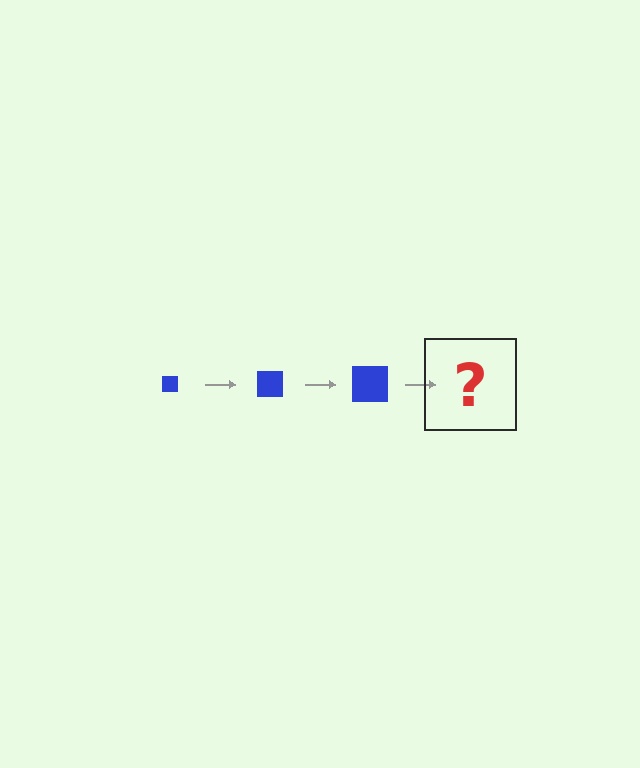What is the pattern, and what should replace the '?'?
The pattern is that the square gets progressively larger each step. The '?' should be a blue square, larger than the previous one.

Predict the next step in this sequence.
The next step is a blue square, larger than the previous one.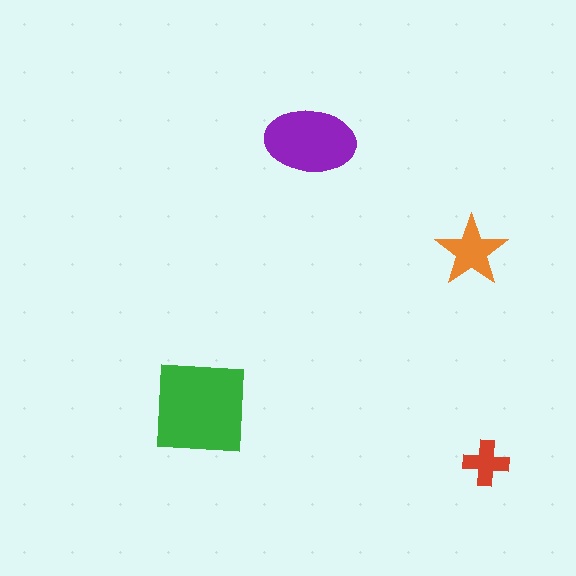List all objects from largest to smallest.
The green square, the purple ellipse, the orange star, the red cross.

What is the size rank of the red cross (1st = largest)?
4th.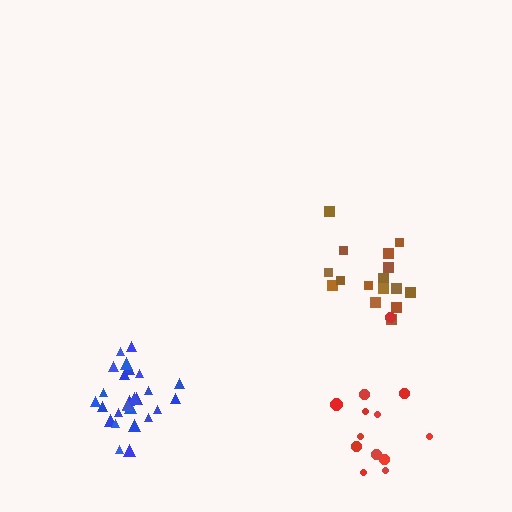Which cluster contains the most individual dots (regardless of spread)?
Blue (27).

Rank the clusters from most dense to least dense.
blue, brown, red.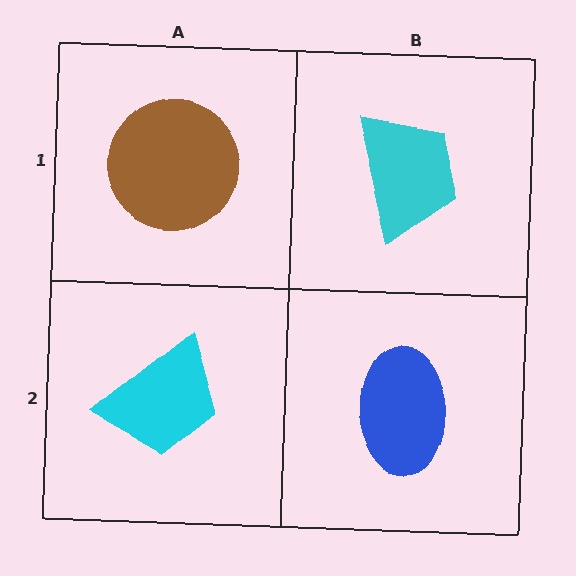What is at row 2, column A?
A cyan trapezoid.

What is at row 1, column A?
A brown circle.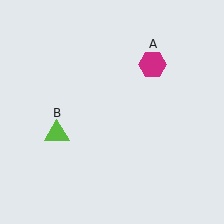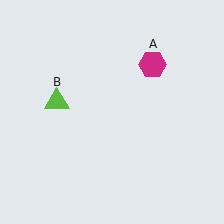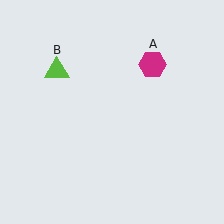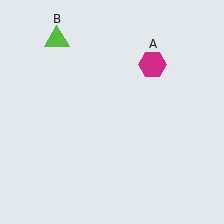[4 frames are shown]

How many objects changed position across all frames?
1 object changed position: lime triangle (object B).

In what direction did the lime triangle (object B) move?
The lime triangle (object B) moved up.